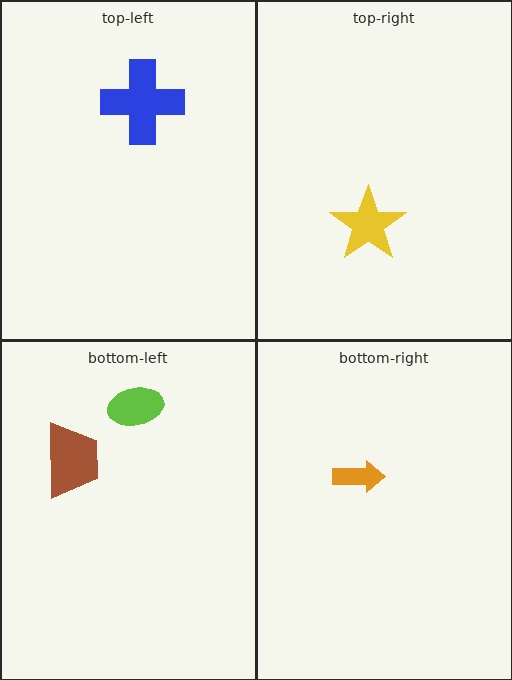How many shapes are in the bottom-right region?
1.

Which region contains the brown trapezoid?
The bottom-left region.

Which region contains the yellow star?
The top-right region.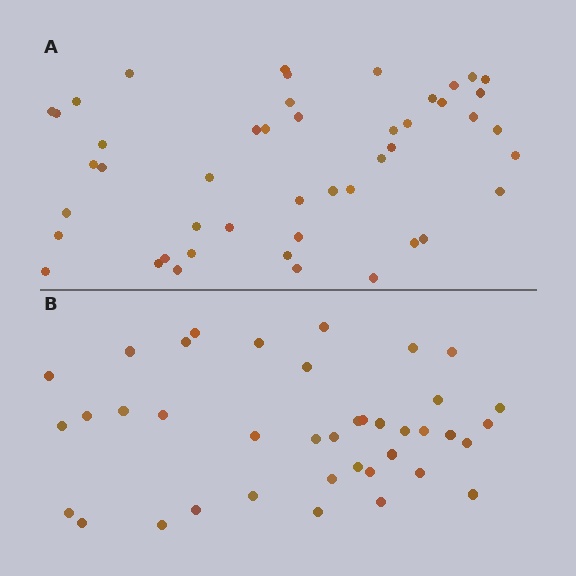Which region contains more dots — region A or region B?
Region A (the top region) has more dots.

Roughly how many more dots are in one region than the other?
Region A has roughly 8 or so more dots than region B.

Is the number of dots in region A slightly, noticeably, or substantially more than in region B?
Region A has only slightly more — the two regions are fairly close. The ratio is roughly 1.2 to 1.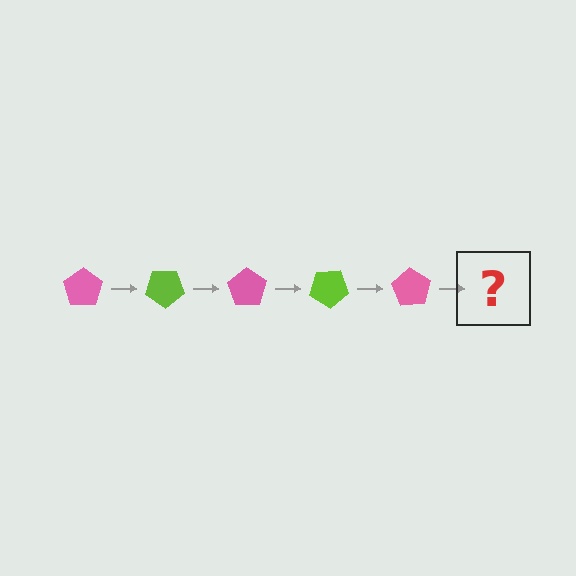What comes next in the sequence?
The next element should be a lime pentagon, rotated 175 degrees from the start.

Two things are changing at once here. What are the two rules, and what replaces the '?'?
The two rules are that it rotates 35 degrees each step and the color cycles through pink and lime. The '?' should be a lime pentagon, rotated 175 degrees from the start.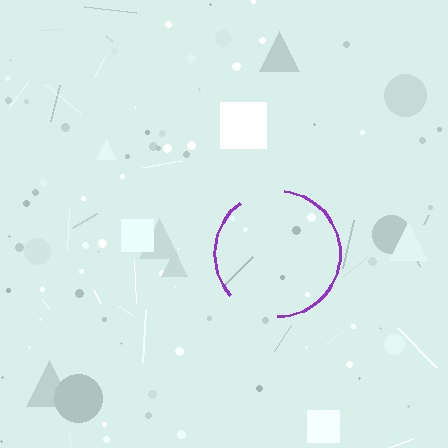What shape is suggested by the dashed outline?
The dashed outline suggests a circle.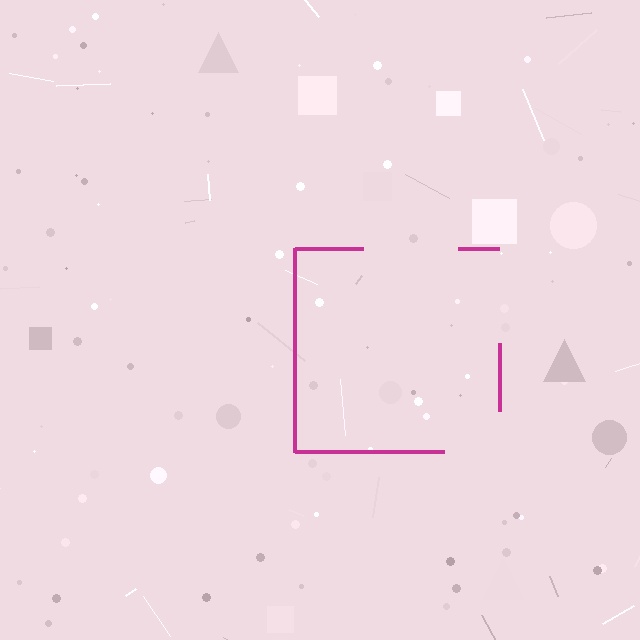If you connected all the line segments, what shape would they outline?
They would outline a square.